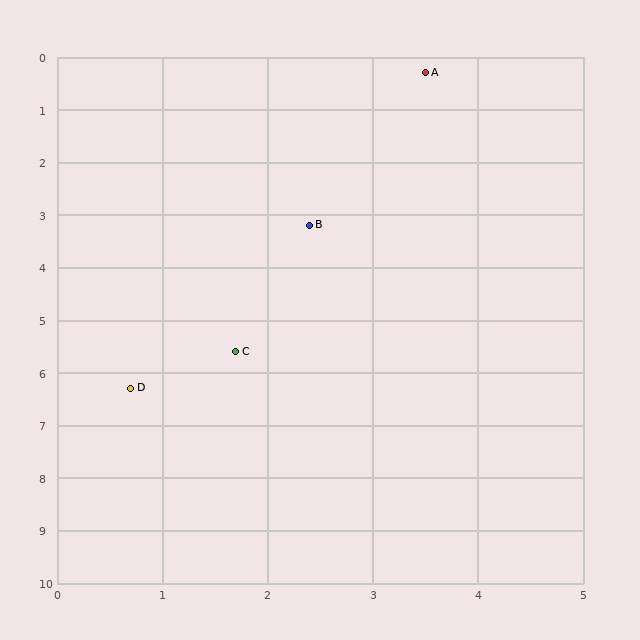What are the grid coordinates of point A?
Point A is at approximately (3.5, 0.3).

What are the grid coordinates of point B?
Point B is at approximately (2.4, 3.2).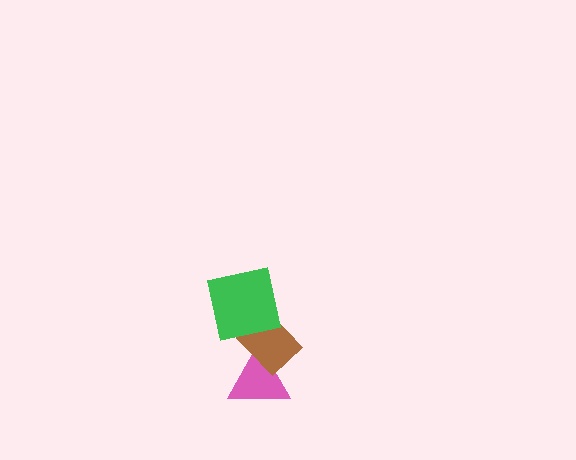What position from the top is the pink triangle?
The pink triangle is 3rd from the top.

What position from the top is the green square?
The green square is 1st from the top.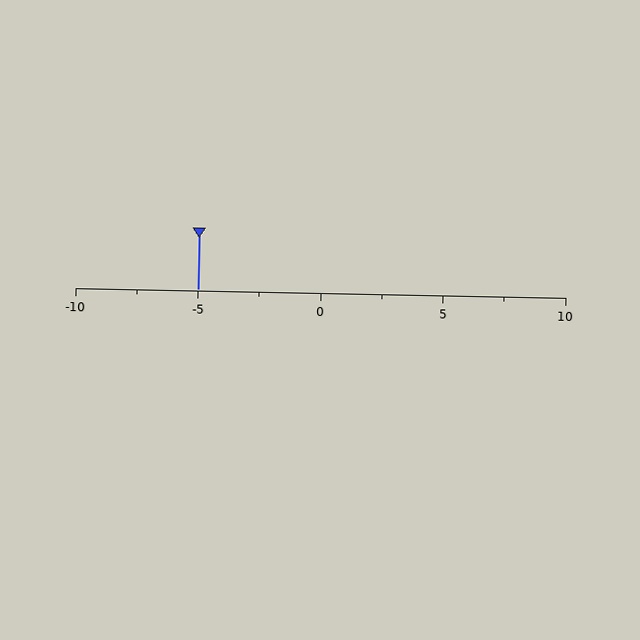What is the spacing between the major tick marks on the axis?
The major ticks are spaced 5 apart.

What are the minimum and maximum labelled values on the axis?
The axis runs from -10 to 10.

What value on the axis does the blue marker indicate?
The marker indicates approximately -5.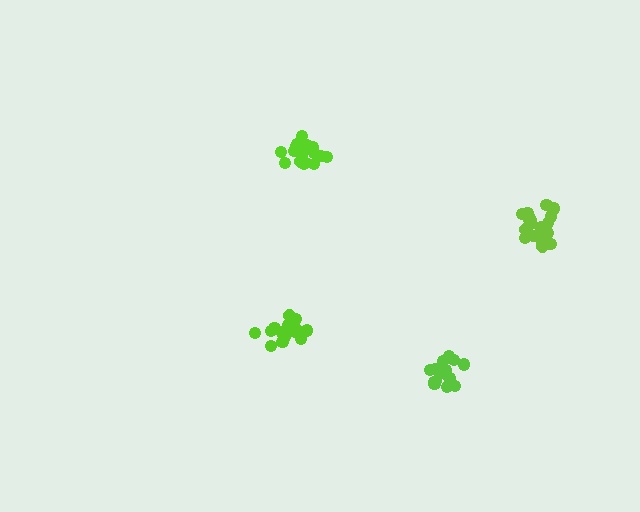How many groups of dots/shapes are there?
There are 4 groups.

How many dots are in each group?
Group 1: 15 dots, Group 2: 16 dots, Group 3: 19 dots, Group 4: 20 dots (70 total).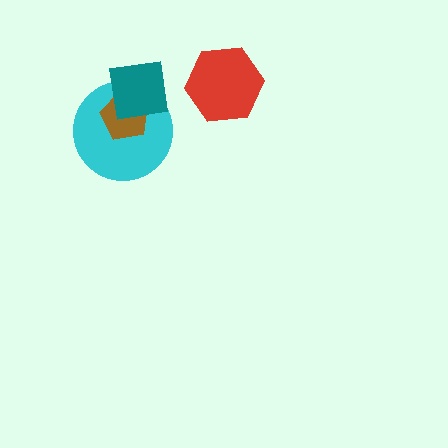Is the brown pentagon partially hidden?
Yes, it is partially covered by another shape.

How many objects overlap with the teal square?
2 objects overlap with the teal square.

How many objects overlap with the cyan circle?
2 objects overlap with the cyan circle.